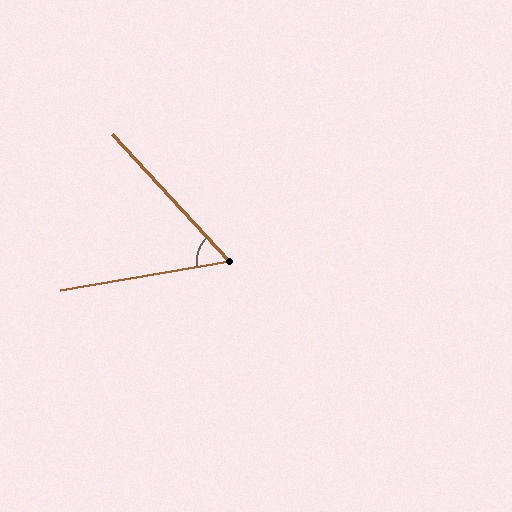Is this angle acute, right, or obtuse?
It is acute.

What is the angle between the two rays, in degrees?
Approximately 57 degrees.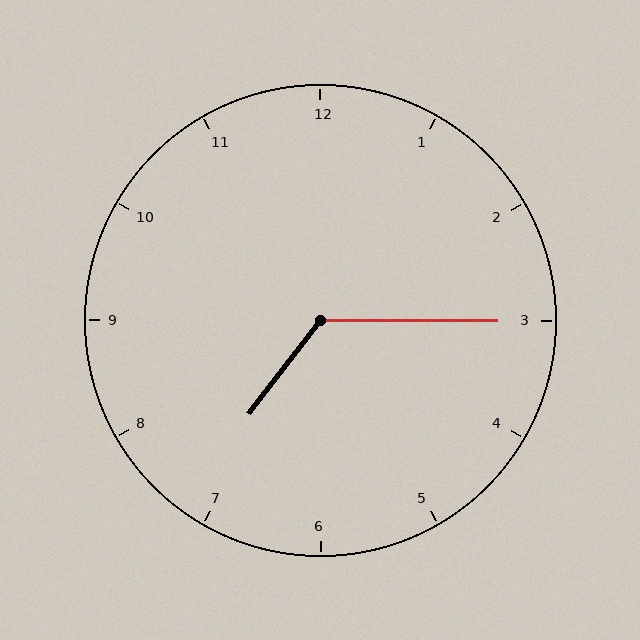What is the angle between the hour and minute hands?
Approximately 128 degrees.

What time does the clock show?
7:15.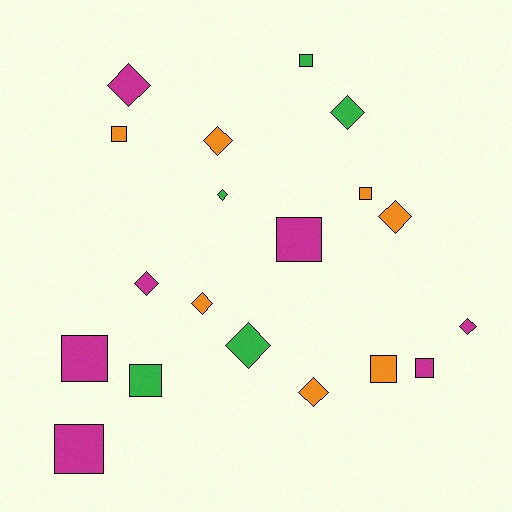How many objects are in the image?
There are 19 objects.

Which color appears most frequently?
Orange, with 7 objects.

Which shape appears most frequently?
Diamond, with 10 objects.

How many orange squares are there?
There are 3 orange squares.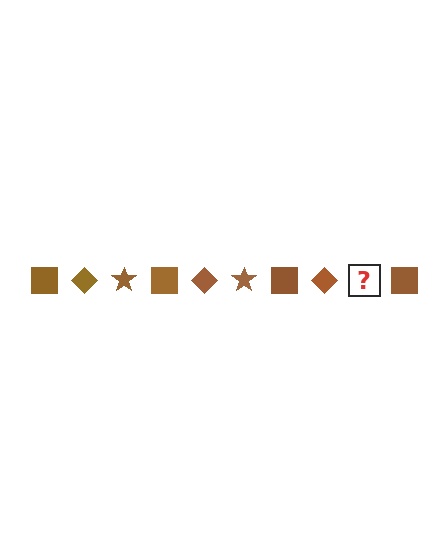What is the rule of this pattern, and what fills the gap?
The rule is that the pattern cycles through square, diamond, star shapes in brown. The gap should be filled with a brown star.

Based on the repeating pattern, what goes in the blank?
The blank should be a brown star.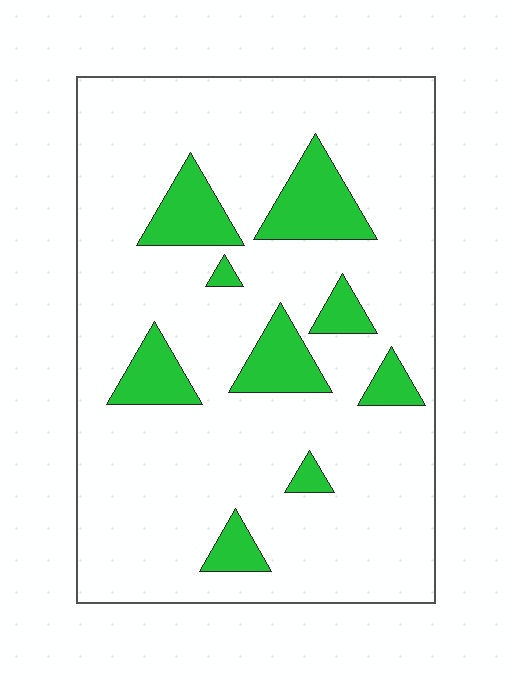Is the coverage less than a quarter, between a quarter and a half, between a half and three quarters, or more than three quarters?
Less than a quarter.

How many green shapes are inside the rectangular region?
9.